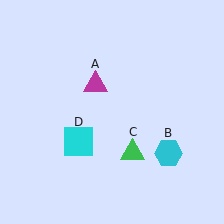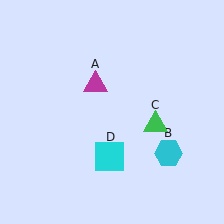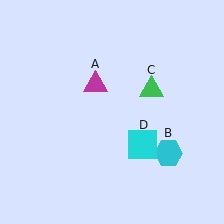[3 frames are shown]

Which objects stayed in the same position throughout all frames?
Magenta triangle (object A) and cyan hexagon (object B) remained stationary.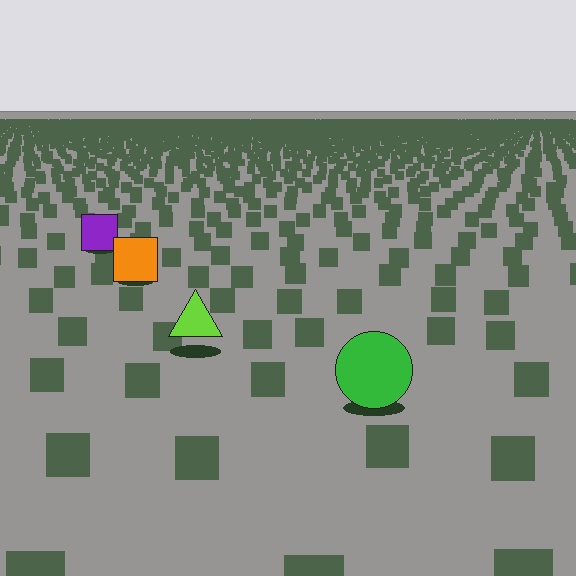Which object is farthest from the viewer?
The purple square is farthest from the viewer. It appears smaller and the ground texture around it is denser.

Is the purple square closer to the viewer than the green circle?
No. The green circle is closer — you can tell from the texture gradient: the ground texture is coarser near it.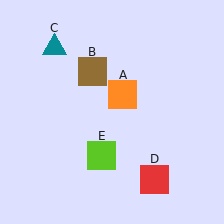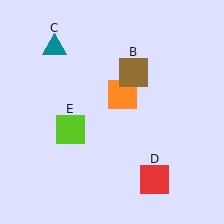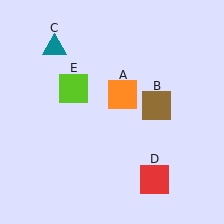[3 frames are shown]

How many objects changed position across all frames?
2 objects changed position: brown square (object B), lime square (object E).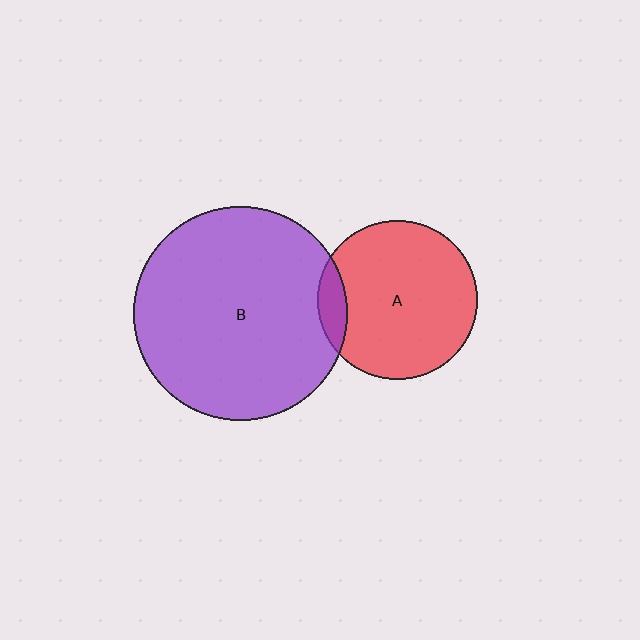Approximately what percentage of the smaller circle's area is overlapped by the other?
Approximately 10%.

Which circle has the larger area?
Circle B (purple).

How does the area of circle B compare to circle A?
Approximately 1.8 times.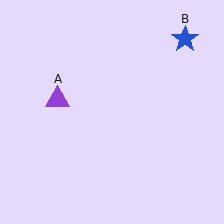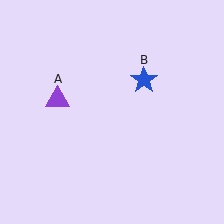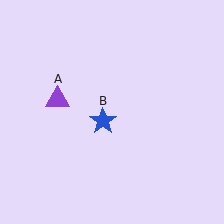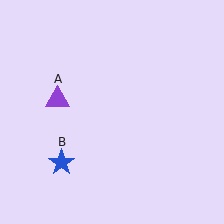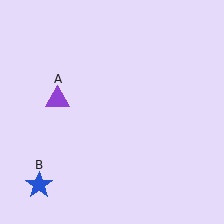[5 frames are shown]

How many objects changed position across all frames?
1 object changed position: blue star (object B).